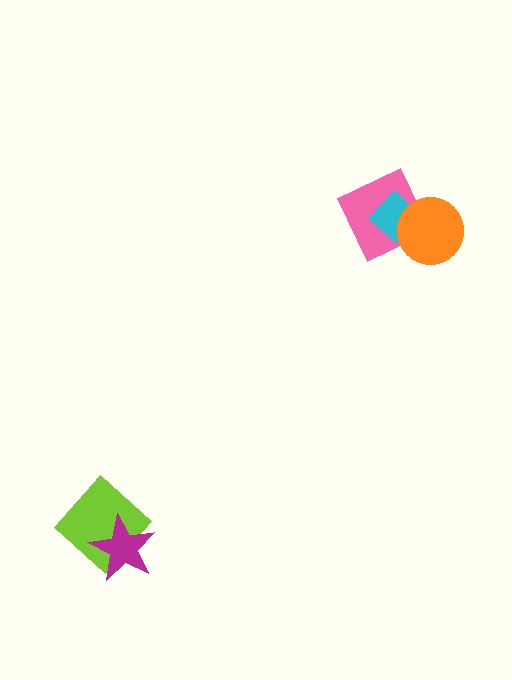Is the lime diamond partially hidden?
Yes, it is partially covered by another shape.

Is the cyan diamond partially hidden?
Yes, it is partially covered by another shape.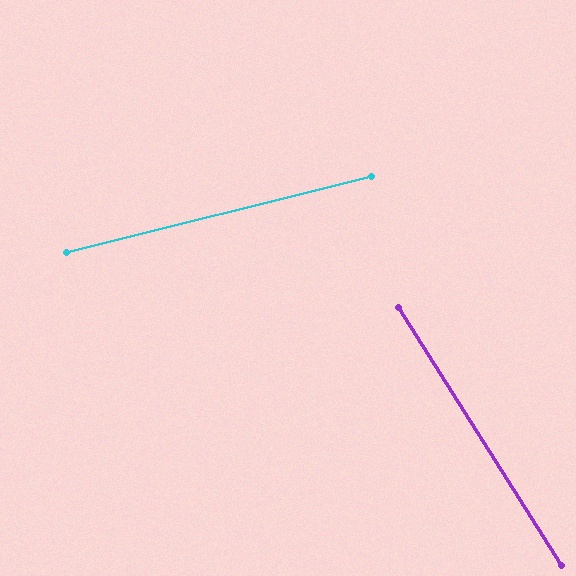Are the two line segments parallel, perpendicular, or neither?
Neither parallel nor perpendicular — they differ by about 72°.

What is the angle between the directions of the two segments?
Approximately 72 degrees.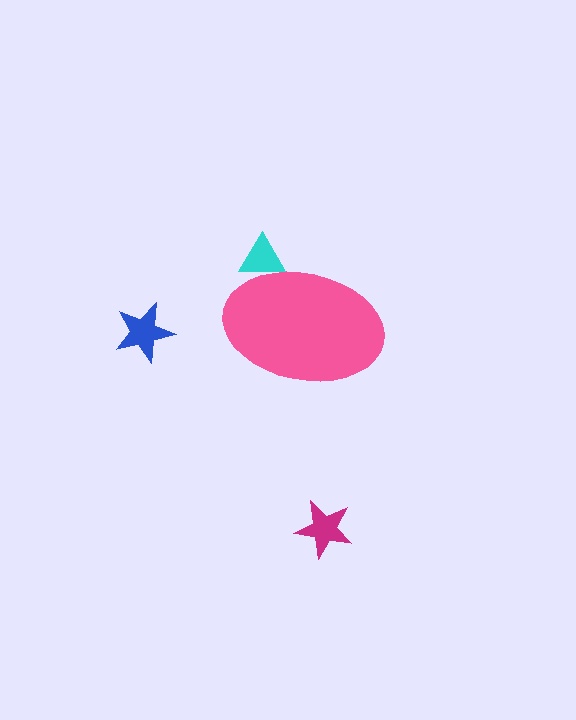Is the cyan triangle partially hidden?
Yes, the cyan triangle is partially hidden behind the pink ellipse.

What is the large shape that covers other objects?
A pink ellipse.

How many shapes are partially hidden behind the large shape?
1 shape is partially hidden.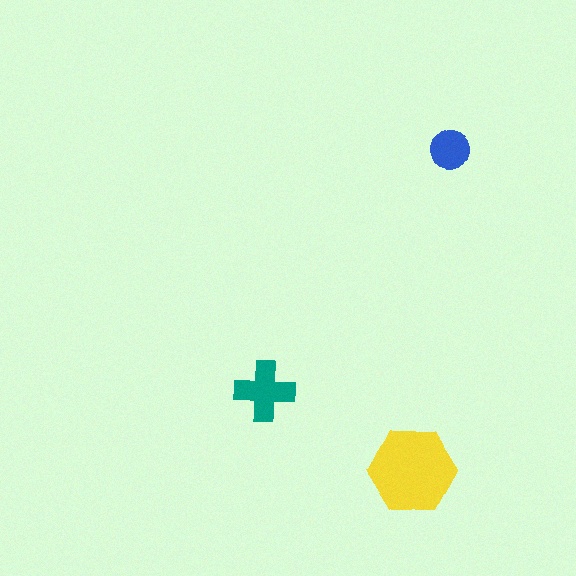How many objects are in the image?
There are 3 objects in the image.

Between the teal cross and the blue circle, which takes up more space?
The teal cross.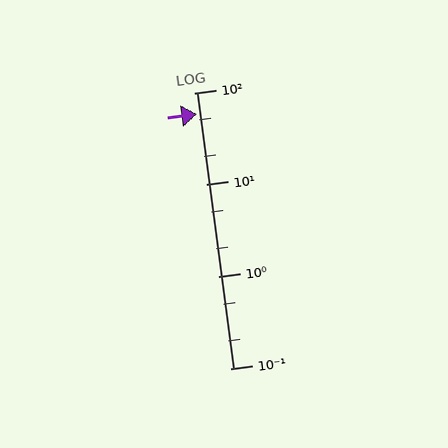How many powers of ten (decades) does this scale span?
The scale spans 3 decades, from 0.1 to 100.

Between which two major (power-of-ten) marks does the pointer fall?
The pointer is between 10 and 100.